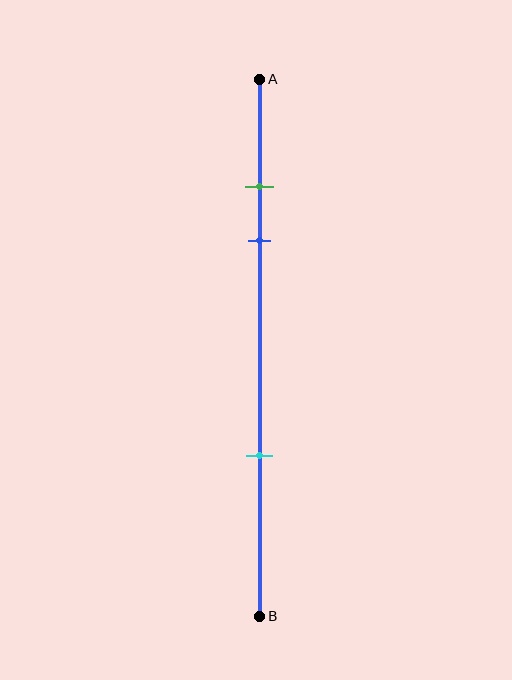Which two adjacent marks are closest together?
The green and blue marks are the closest adjacent pair.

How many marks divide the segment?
There are 3 marks dividing the segment.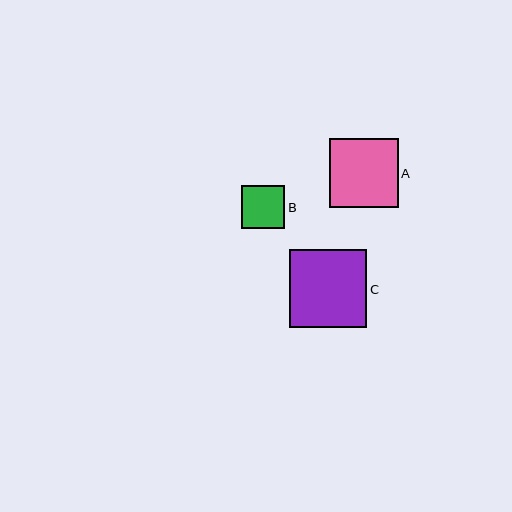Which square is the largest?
Square C is the largest with a size of approximately 78 pixels.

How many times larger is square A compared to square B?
Square A is approximately 1.6 times the size of square B.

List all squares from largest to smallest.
From largest to smallest: C, A, B.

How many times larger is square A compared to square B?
Square A is approximately 1.6 times the size of square B.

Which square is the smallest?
Square B is the smallest with a size of approximately 43 pixels.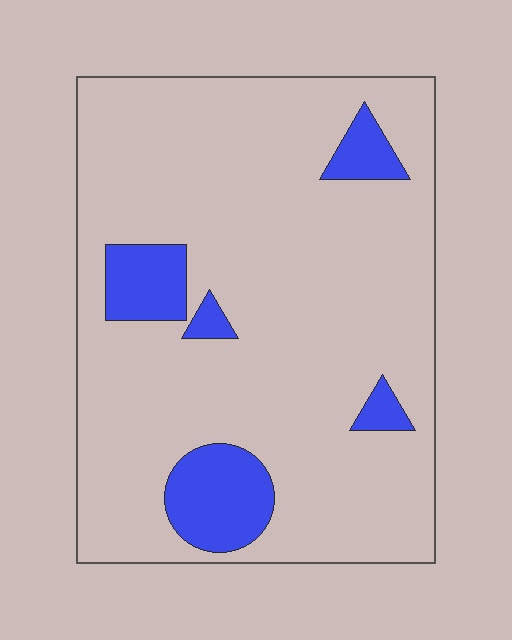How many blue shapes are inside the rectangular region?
5.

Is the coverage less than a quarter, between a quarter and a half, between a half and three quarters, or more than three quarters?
Less than a quarter.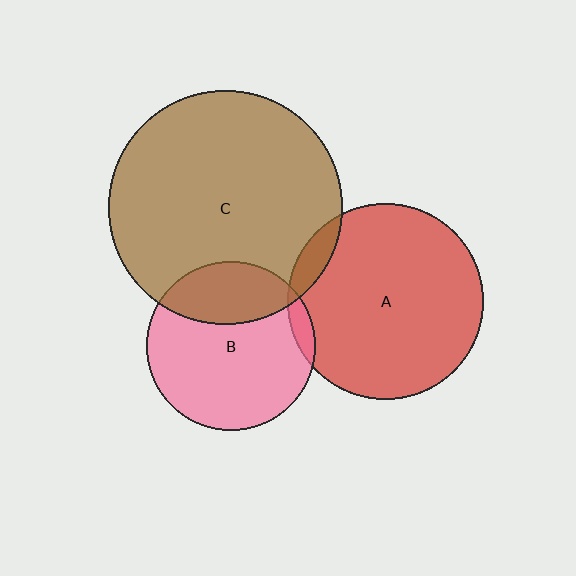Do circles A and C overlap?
Yes.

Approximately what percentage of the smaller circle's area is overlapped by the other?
Approximately 5%.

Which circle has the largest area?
Circle C (brown).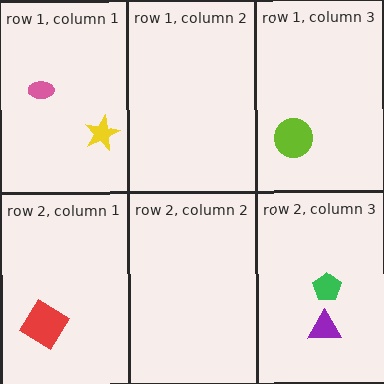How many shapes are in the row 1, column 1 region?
2.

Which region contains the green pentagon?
The row 2, column 3 region.